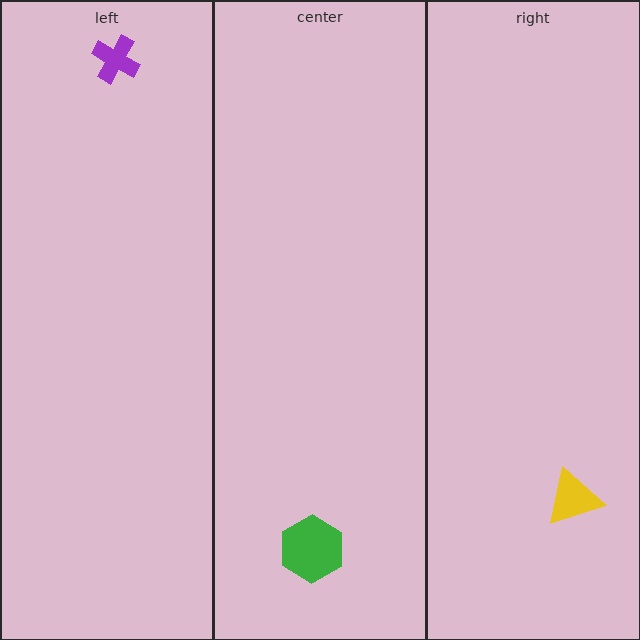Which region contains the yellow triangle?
The right region.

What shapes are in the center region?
The green hexagon.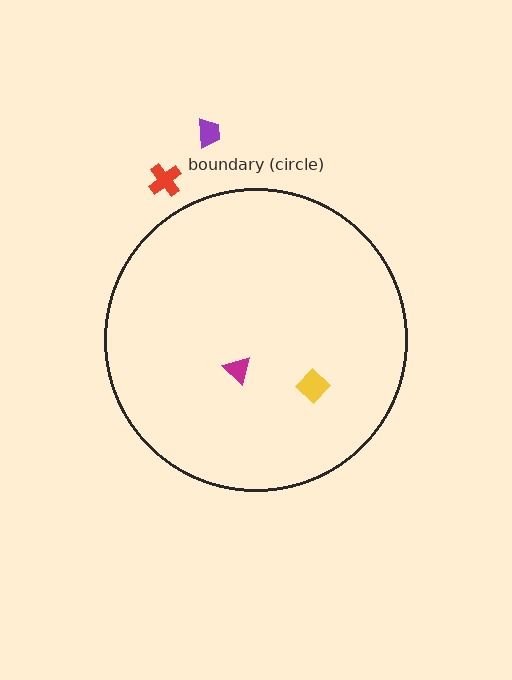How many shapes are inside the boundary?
2 inside, 2 outside.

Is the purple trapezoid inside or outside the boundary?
Outside.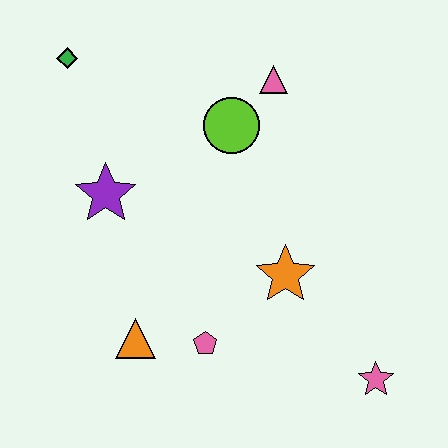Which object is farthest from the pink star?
The green diamond is farthest from the pink star.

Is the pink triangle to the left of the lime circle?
No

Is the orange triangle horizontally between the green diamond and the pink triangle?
Yes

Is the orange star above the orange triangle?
Yes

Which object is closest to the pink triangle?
The lime circle is closest to the pink triangle.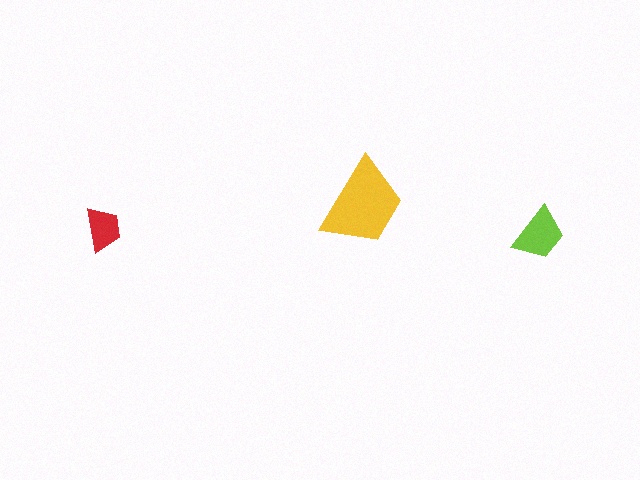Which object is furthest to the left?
The red trapezoid is leftmost.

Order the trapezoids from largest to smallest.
the yellow one, the lime one, the red one.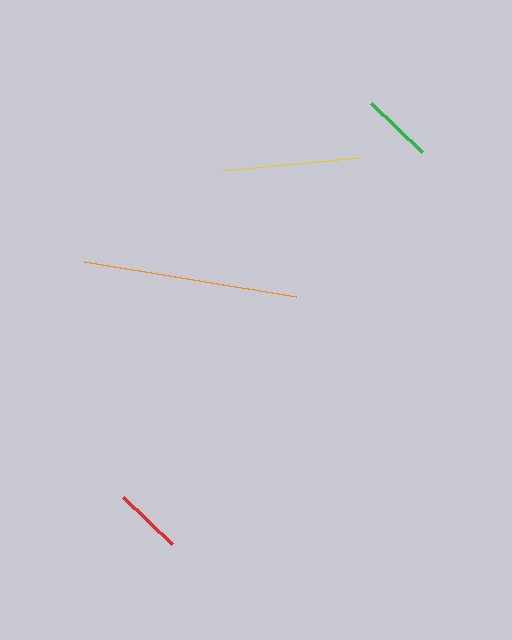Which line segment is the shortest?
The red line is the shortest at approximately 68 pixels.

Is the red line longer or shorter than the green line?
The green line is longer than the red line.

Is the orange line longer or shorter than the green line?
The orange line is longer than the green line.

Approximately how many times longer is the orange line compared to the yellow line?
The orange line is approximately 1.6 times the length of the yellow line.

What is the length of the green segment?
The green segment is approximately 71 pixels long.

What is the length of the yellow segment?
The yellow segment is approximately 137 pixels long.